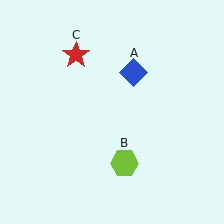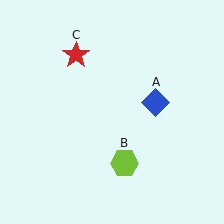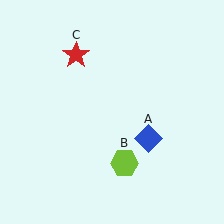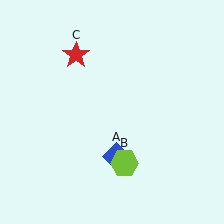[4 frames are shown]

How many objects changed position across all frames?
1 object changed position: blue diamond (object A).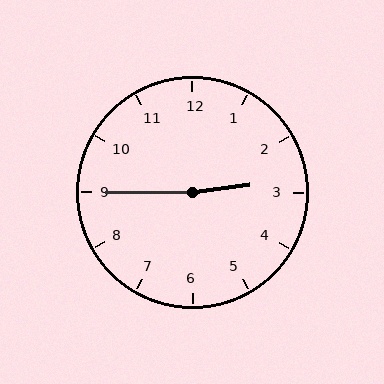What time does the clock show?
2:45.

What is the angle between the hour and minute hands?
Approximately 172 degrees.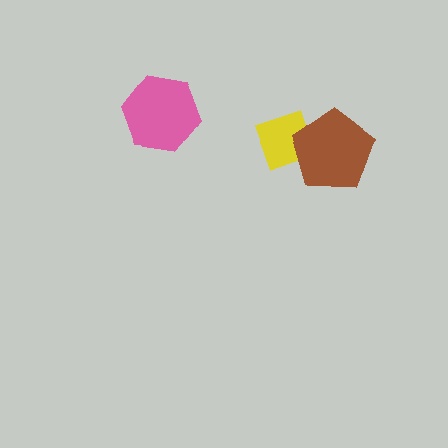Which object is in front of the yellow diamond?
The brown pentagon is in front of the yellow diamond.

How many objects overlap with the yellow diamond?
1 object overlaps with the yellow diamond.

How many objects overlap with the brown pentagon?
1 object overlaps with the brown pentagon.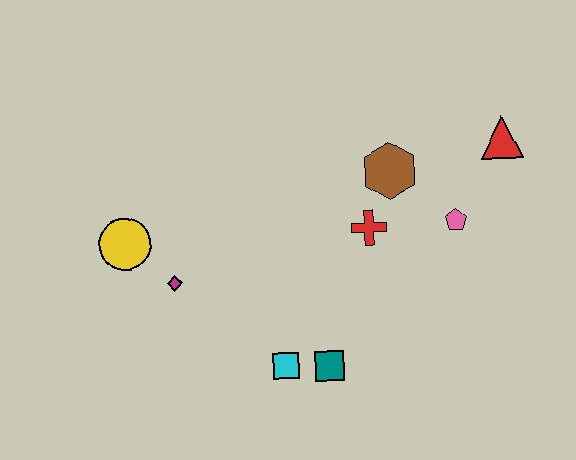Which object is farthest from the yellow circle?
The red triangle is farthest from the yellow circle.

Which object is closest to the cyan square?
The teal square is closest to the cyan square.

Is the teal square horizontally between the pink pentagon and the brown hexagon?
No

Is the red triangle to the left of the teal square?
No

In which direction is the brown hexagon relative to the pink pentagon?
The brown hexagon is to the left of the pink pentagon.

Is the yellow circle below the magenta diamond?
No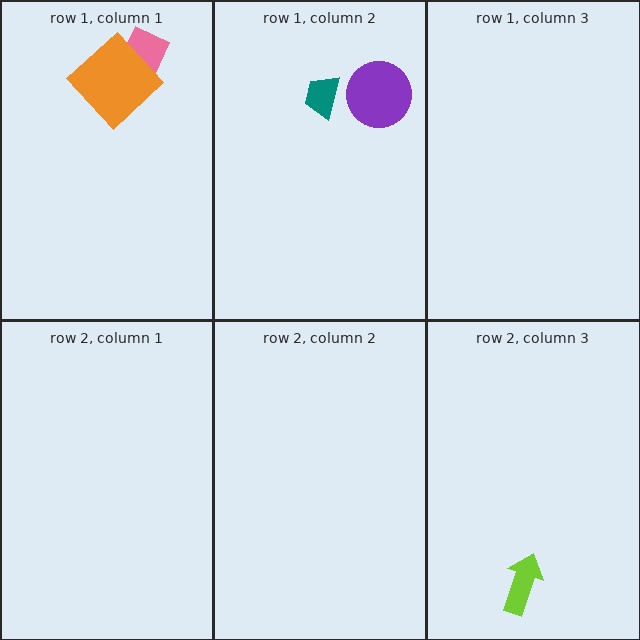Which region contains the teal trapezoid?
The row 1, column 2 region.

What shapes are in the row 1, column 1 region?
The pink rectangle, the orange diamond.